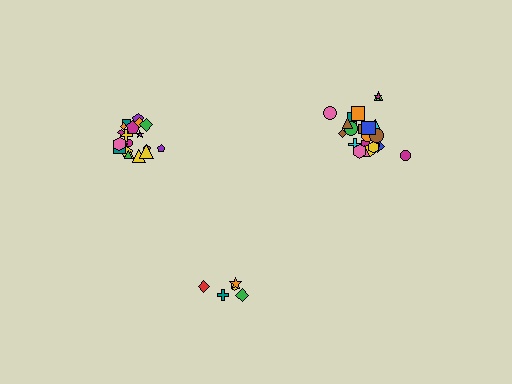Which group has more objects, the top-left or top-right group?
The top-right group.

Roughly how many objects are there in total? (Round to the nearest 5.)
Roughly 50 objects in total.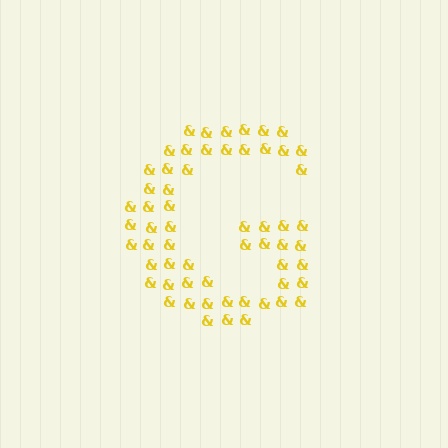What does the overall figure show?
The overall figure shows the letter G.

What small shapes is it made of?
It is made of small ampersands.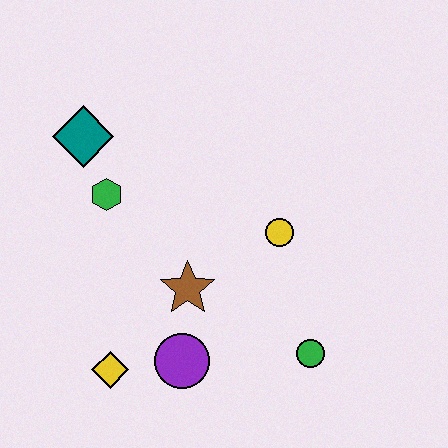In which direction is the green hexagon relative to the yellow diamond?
The green hexagon is above the yellow diamond.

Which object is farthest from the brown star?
The teal diamond is farthest from the brown star.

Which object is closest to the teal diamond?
The green hexagon is closest to the teal diamond.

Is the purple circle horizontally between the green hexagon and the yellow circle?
Yes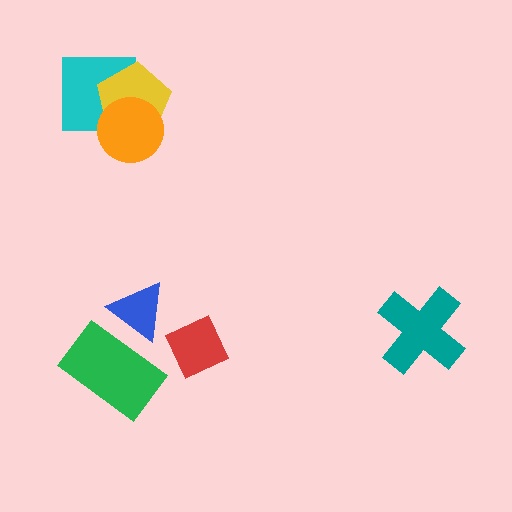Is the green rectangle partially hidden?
Yes, it is partially covered by another shape.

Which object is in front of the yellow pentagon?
The orange circle is in front of the yellow pentagon.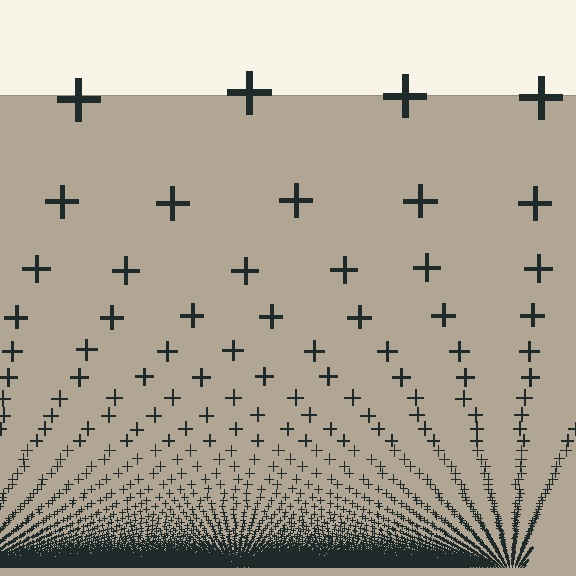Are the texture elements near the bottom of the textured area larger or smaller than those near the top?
Smaller. The gradient is inverted — elements near the bottom are smaller and denser.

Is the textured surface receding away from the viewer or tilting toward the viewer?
The surface appears to tilt toward the viewer. Texture elements get larger and sparser toward the top.